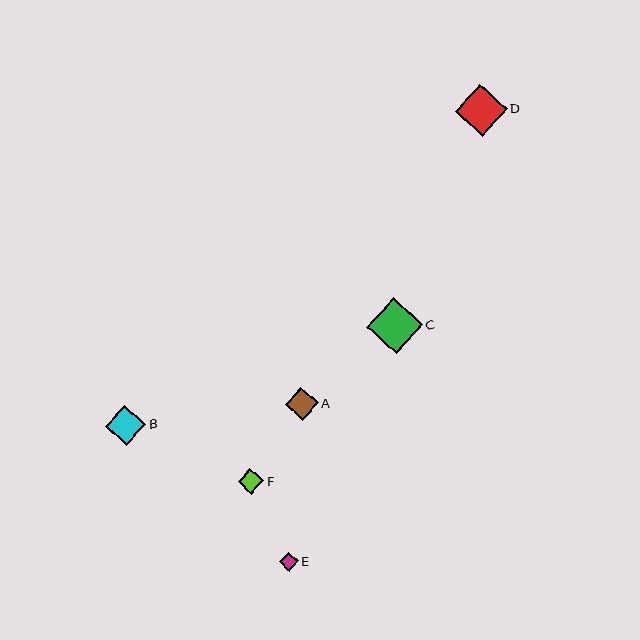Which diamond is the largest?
Diamond C is the largest with a size of approximately 56 pixels.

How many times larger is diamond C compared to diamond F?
Diamond C is approximately 2.2 times the size of diamond F.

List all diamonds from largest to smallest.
From largest to smallest: C, D, B, A, F, E.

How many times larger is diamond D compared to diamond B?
Diamond D is approximately 1.3 times the size of diamond B.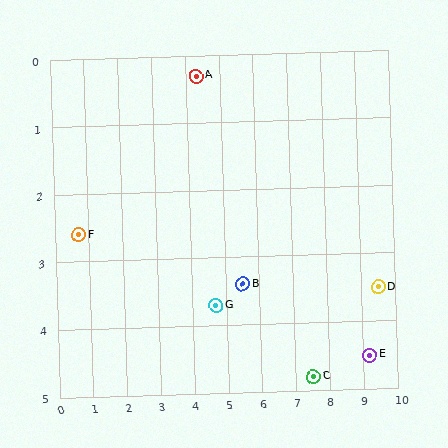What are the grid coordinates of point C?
Point C is at approximately (7.5, 4.8).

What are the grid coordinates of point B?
Point B is at approximately (5.5, 3.4).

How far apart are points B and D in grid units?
Points B and D are about 4.0 grid units apart.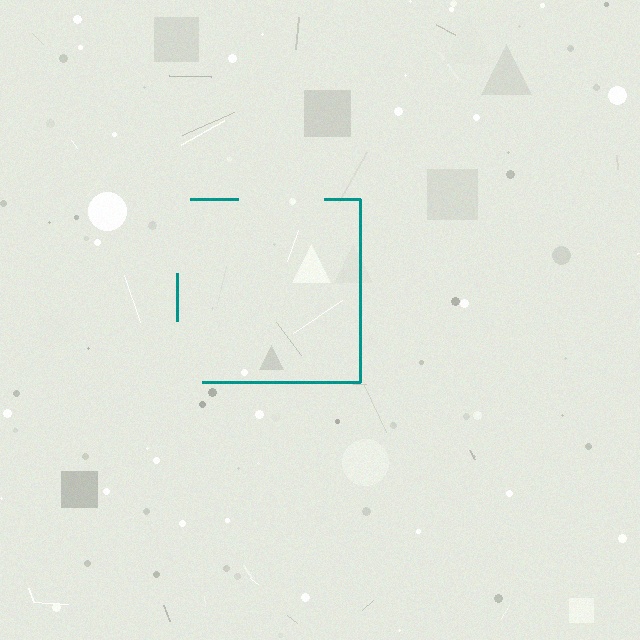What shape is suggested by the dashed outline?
The dashed outline suggests a square.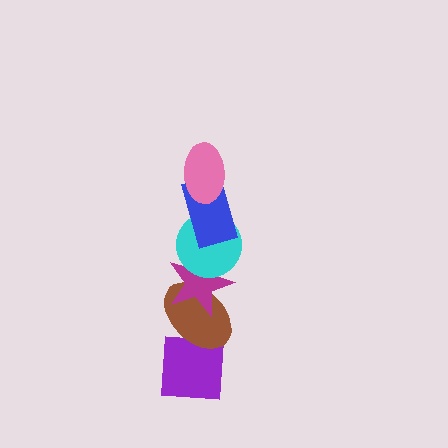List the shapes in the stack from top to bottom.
From top to bottom: the pink ellipse, the blue rectangle, the cyan circle, the magenta star, the brown ellipse, the purple square.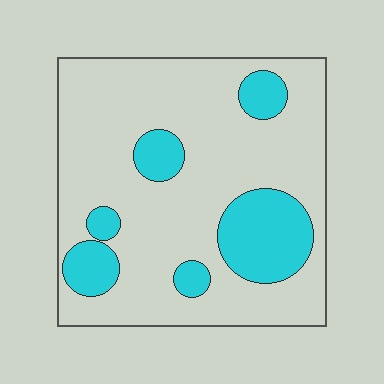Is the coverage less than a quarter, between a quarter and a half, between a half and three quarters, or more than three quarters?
Less than a quarter.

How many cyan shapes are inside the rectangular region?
6.